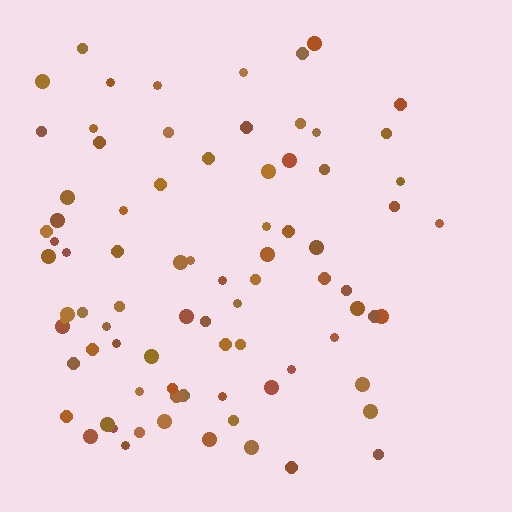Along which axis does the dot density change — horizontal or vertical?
Horizontal.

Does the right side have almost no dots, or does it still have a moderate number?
Still a moderate number, just noticeably fewer than the left.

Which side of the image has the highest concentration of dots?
The left.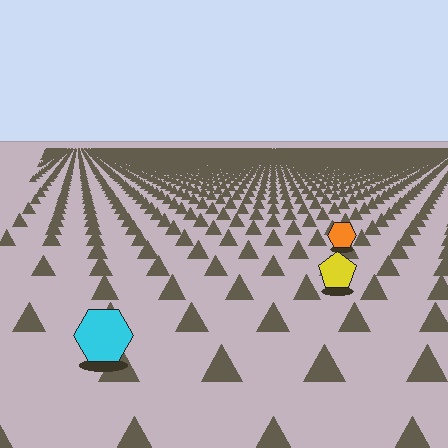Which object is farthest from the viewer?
The orange hexagon is farthest from the viewer. It appears smaller and the ground texture around it is denser.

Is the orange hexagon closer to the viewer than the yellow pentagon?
No. The yellow pentagon is closer — you can tell from the texture gradient: the ground texture is coarser near it.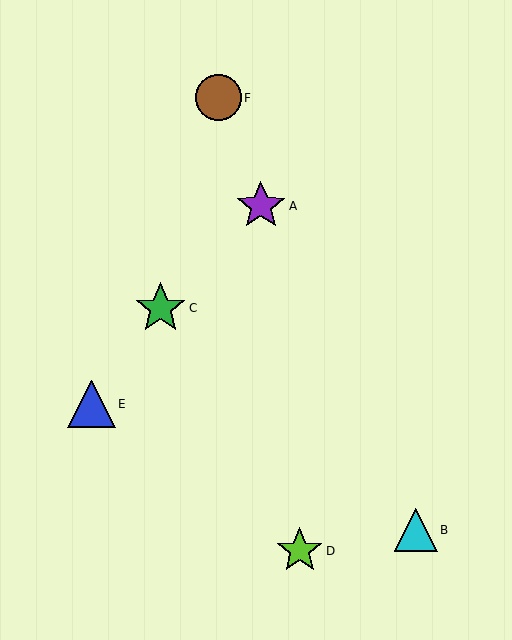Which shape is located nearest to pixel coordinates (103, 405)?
The blue triangle (labeled E) at (92, 404) is nearest to that location.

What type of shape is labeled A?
Shape A is a purple star.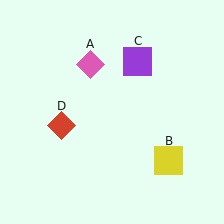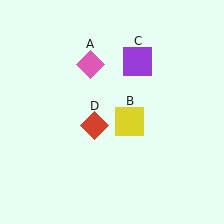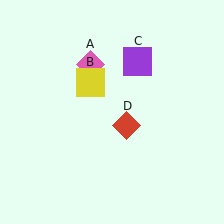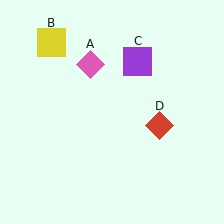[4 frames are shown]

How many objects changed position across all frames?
2 objects changed position: yellow square (object B), red diamond (object D).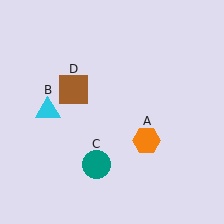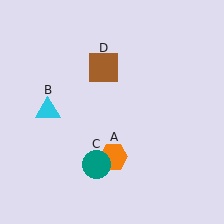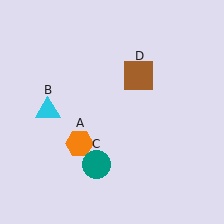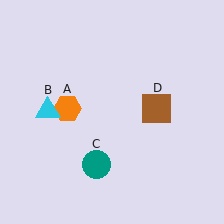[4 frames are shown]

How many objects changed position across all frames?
2 objects changed position: orange hexagon (object A), brown square (object D).